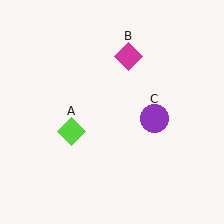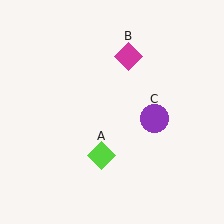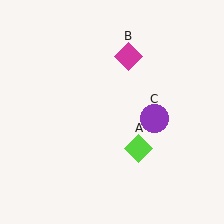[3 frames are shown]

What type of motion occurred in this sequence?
The lime diamond (object A) rotated counterclockwise around the center of the scene.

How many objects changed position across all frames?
1 object changed position: lime diamond (object A).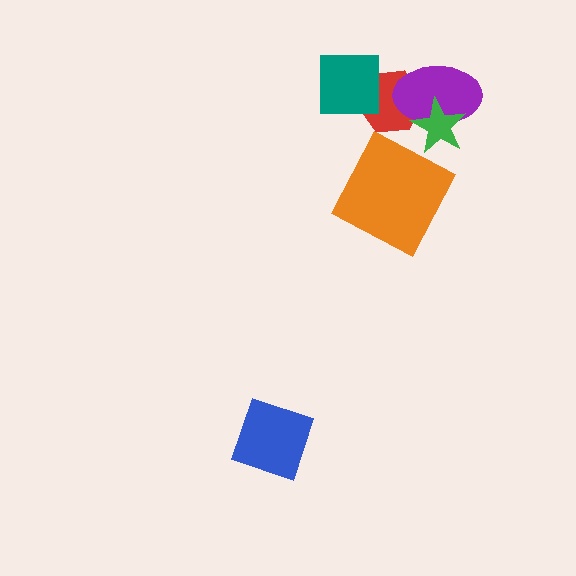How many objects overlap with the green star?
2 objects overlap with the green star.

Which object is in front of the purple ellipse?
The green star is in front of the purple ellipse.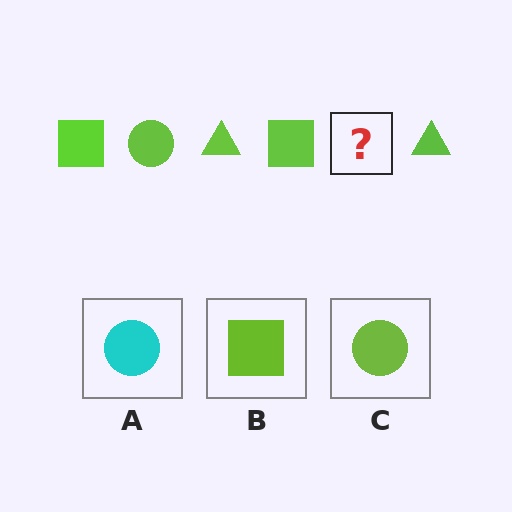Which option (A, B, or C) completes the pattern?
C.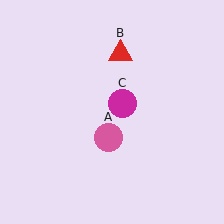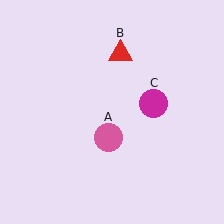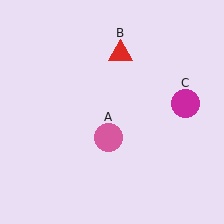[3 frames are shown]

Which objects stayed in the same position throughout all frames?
Pink circle (object A) and red triangle (object B) remained stationary.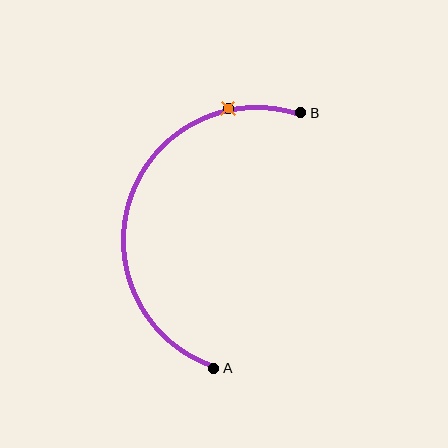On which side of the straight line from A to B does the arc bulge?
The arc bulges to the left of the straight line connecting A and B.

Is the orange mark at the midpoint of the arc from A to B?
No. The orange mark lies on the arc but is closer to endpoint B. The arc midpoint would be at the point on the curve equidistant along the arc from both A and B.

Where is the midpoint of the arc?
The arc midpoint is the point on the curve farthest from the straight line joining A and B. It sits to the left of that line.